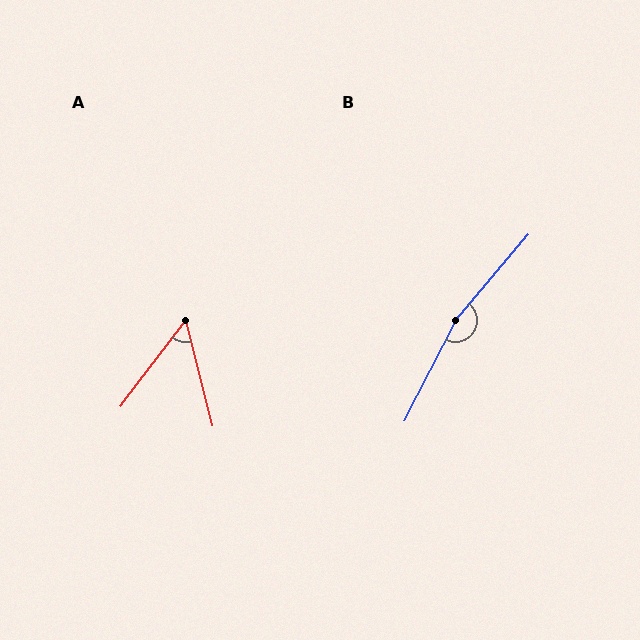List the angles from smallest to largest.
A (51°), B (167°).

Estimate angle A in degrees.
Approximately 51 degrees.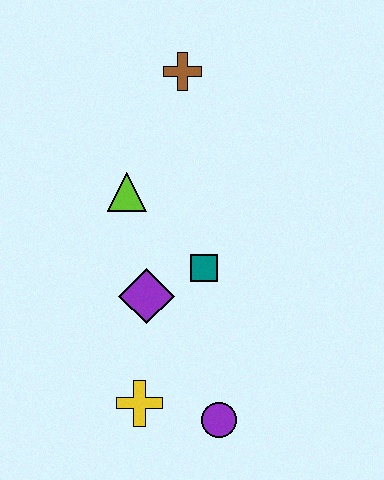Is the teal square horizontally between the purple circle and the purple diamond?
Yes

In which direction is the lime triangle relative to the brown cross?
The lime triangle is below the brown cross.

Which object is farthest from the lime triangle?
The purple circle is farthest from the lime triangle.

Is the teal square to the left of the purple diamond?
No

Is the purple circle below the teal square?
Yes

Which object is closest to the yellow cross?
The purple circle is closest to the yellow cross.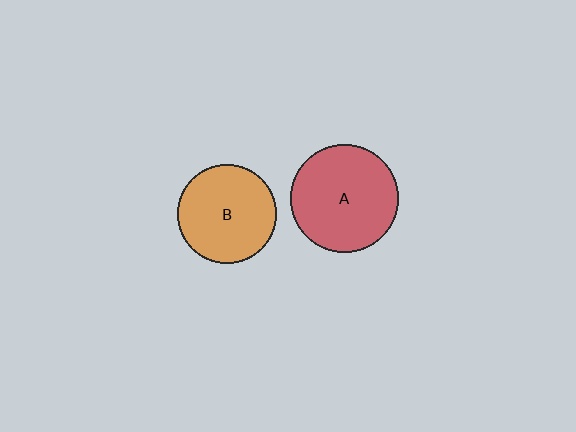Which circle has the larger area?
Circle A (red).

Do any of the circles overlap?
No, none of the circles overlap.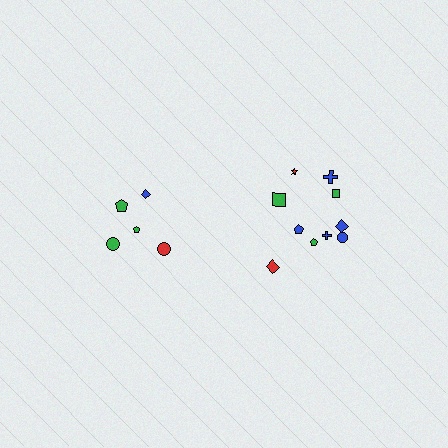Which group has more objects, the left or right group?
The right group.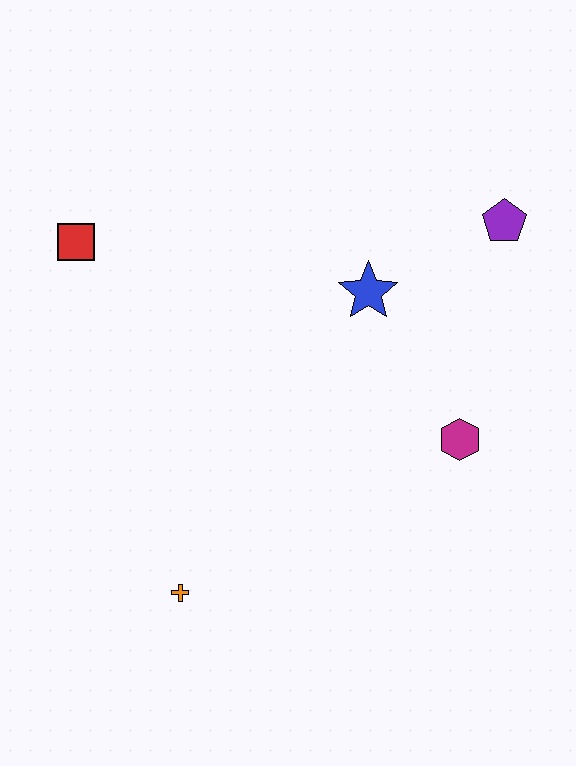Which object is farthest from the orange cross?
The purple pentagon is farthest from the orange cross.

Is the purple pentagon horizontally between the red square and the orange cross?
No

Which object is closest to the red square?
The blue star is closest to the red square.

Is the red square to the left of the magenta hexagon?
Yes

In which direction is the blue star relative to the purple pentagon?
The blue star is to the left of the purple pentagon.